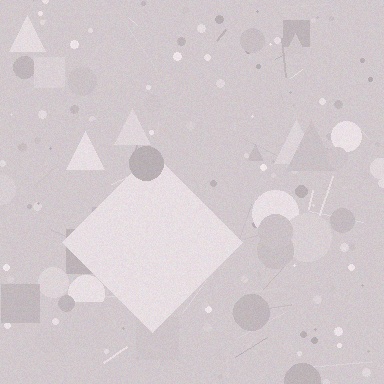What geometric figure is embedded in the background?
A diamond is embedded in the background.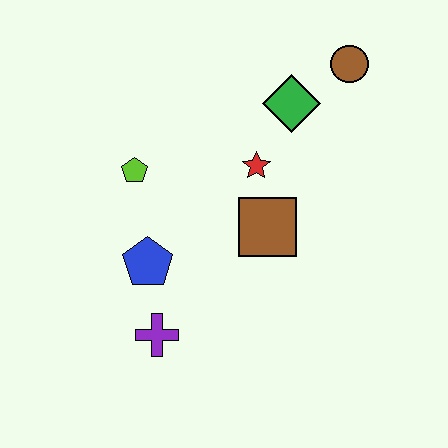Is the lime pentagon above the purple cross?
Yes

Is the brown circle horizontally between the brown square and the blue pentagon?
No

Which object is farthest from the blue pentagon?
The brown circle is farthest from the blue pentagon.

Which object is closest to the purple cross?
The blue pentagon is closest to the purple cross.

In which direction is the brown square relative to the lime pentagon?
The brown square is to the right of the lime pentagon.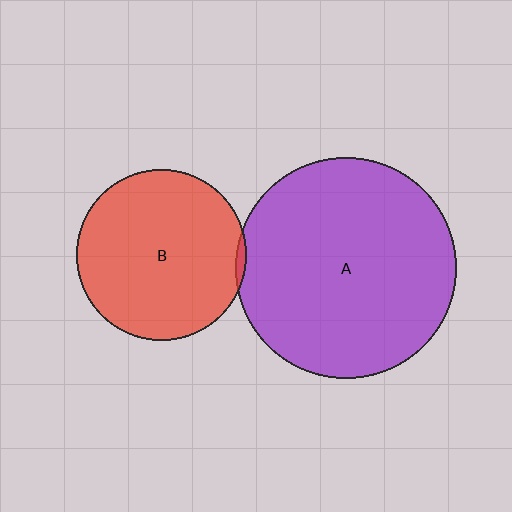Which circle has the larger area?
Circle A (purple).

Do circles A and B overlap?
Yes.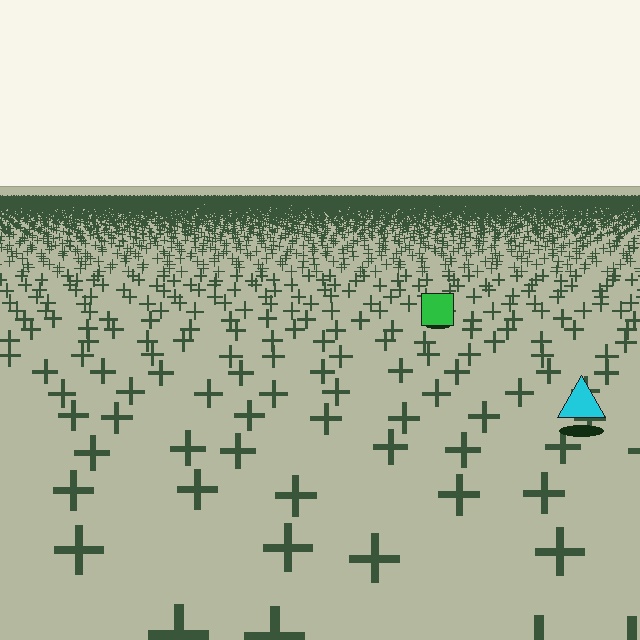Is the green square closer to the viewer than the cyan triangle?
No. The cyan triangle is closer — you can tell from the texture gradient: the ground texture is coarser near it.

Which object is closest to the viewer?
The cyan triangle is closest. The texture marks near it are larger and more spread out.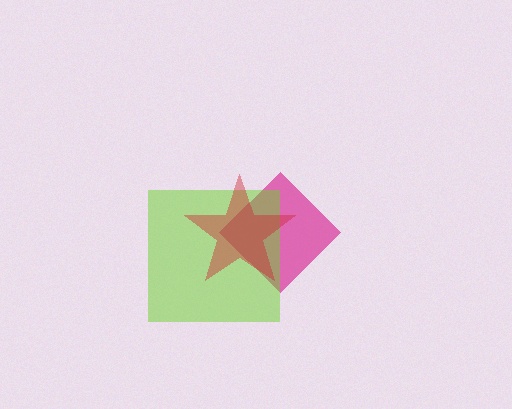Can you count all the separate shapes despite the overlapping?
Yes, there are 3 separate shapes.